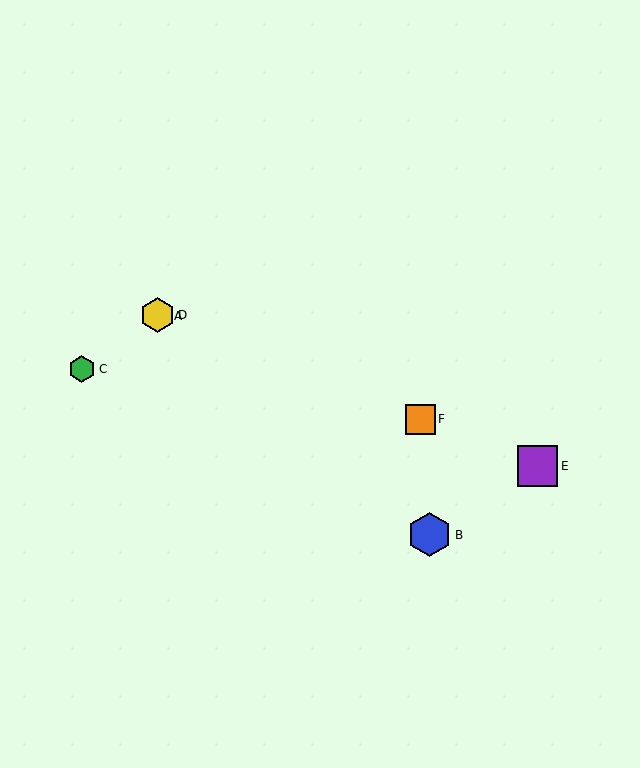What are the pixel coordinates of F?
Object F is at (421, 419).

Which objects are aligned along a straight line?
Objects A, D, E, F are aligned along a straight line.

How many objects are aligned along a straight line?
4 objects (A, D, E, F) are aligned along a straight line.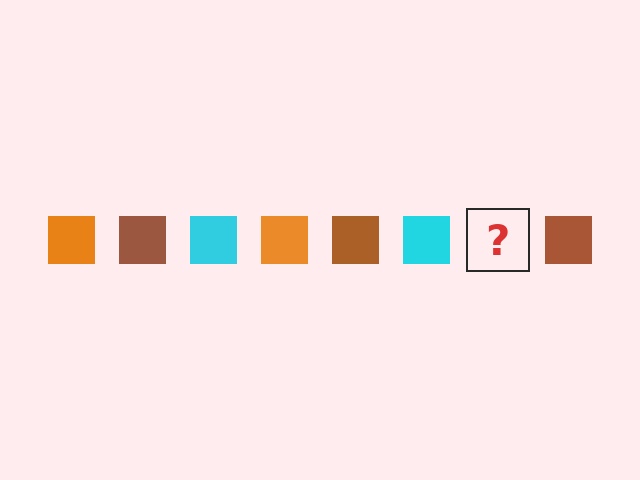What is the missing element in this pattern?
The missing element is an orange square.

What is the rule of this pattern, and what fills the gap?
The rule is that the pattern cycles through orange, brown, cyan squares. The gap should be filled with an orange square.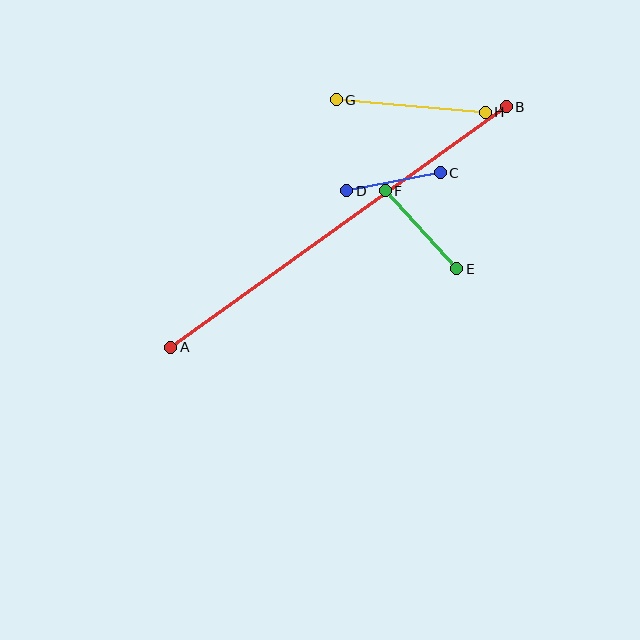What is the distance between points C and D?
The distance is approximately 95 pixels.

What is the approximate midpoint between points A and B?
The midpoint is at approximately (338, 227) pixels.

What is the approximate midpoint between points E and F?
The midpoint is at approximately (421, 230) pixels.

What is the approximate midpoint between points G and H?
The midpoint is at approximately (411, 106) pixels.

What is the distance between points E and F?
The distance is approximately 106 pixels.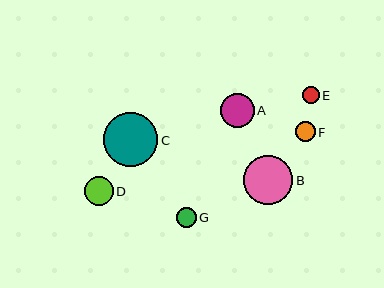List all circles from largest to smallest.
From largest to smallest: C, B, A, D, F, G, E.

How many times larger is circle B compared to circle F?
Circle B is approximately 2.5 times the size of circle F.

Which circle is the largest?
Circle C is the largest with a size of approximately 54 pixels.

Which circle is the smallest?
Circle E is the smallest with a size of approximately 17 pixels.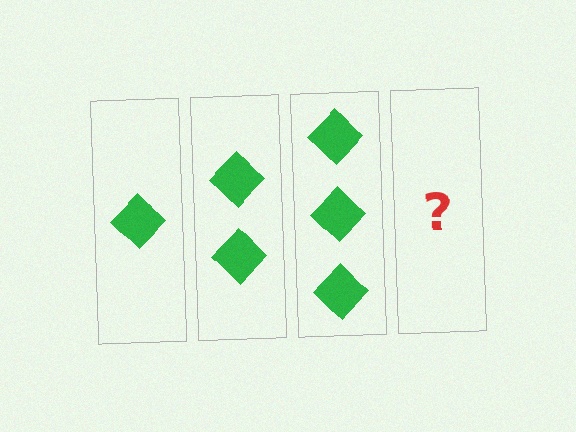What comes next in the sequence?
The next element should be 4 diamonds.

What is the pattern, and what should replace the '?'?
The pattern is that each step adds one more diamond. The '?' should be 4 diamonds.